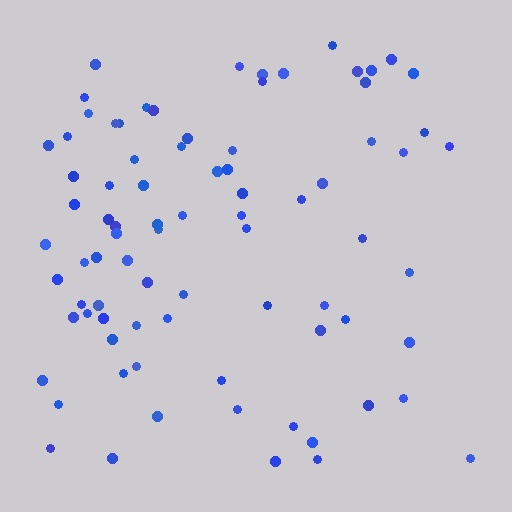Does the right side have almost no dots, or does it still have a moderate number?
Still a moderate number, just noticeably fewer than the left.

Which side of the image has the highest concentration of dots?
The left.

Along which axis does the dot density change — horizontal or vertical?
Horizontal.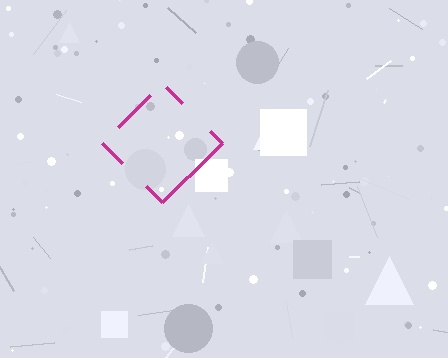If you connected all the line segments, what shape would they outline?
They would outline a diamond.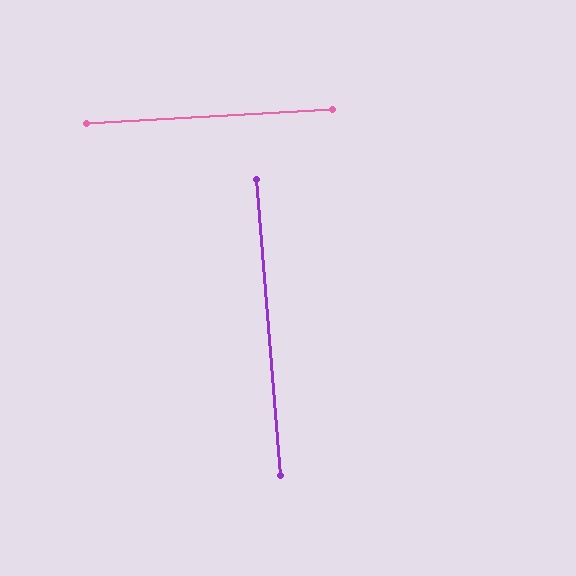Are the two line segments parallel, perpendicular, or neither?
Perpendicular — they meet at approximately 89°.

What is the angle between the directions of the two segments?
Approximately 89 degrees.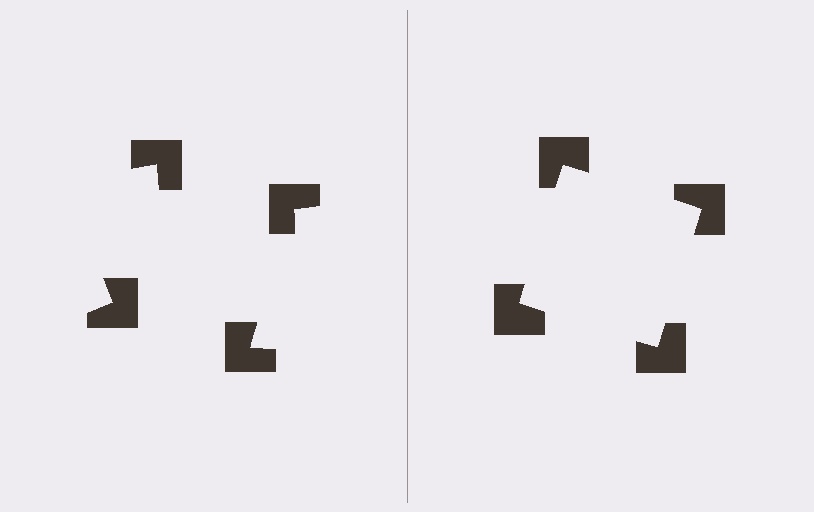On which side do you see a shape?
An illusory square appears on the right side. On the left side the wedge cuts are rotated, so no coherent shape forms.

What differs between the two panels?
The notched squares are positioned identically on both sides; only the wedge orientations differ. On the right they align to a square; on the left they are misaligned.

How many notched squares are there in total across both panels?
8 — 4 on each side.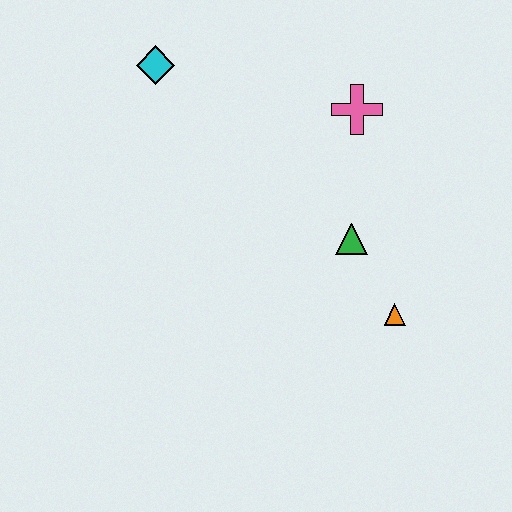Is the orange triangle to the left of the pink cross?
No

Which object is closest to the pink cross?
The green triangle is closest to the pink cross.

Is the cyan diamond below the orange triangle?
No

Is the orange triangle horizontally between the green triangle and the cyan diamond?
No